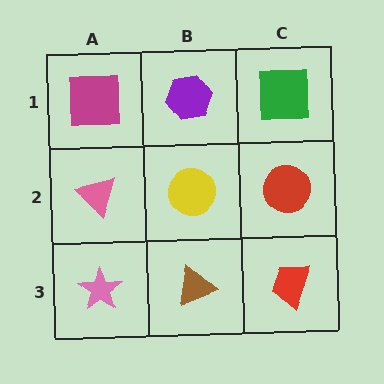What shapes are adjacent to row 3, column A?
A pink triangle (row 2, column A), a brown triangle (row 3, column B).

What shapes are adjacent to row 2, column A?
A magenta square (row 1, column A), a pink star (row 3, column A), a yellow circle (row 2, column B).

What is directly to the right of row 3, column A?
A brown triangle.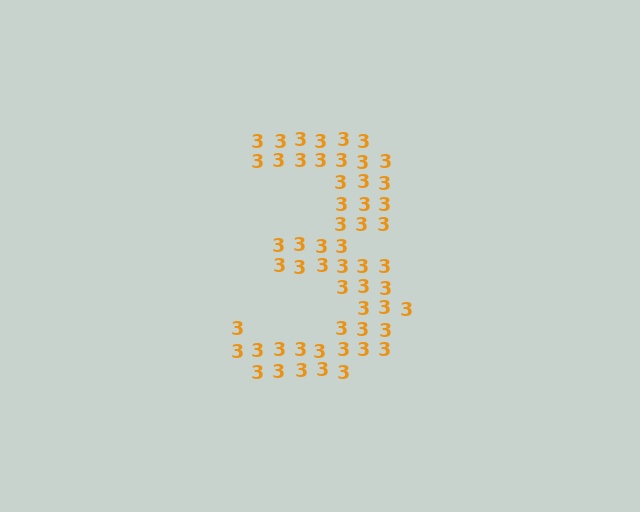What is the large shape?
The large shape is the digit 3.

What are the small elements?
The small elements are digit 3's.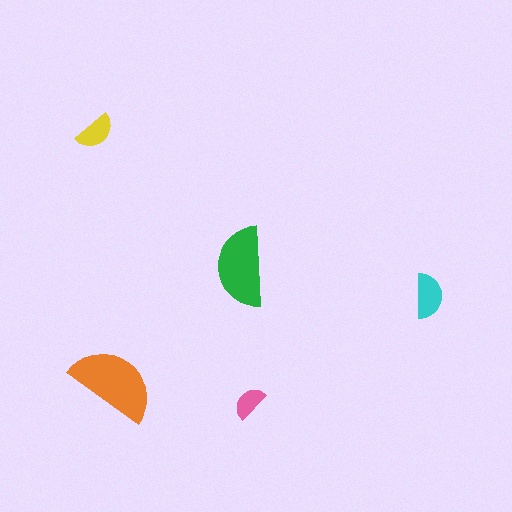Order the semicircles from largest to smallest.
the orange one, the green one, the cyan one, the yellow one, the pink one.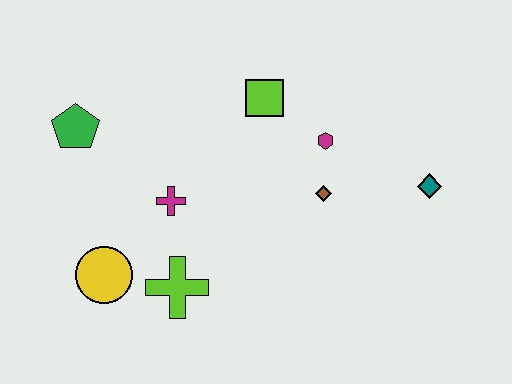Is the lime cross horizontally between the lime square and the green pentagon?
Yes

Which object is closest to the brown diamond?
The magenta hexagon is closest to the brown diamond.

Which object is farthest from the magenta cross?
The teal diamond is farthest from the magenta cross.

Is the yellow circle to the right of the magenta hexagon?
No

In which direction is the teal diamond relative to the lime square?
The teal diamond is to the right of the lime square.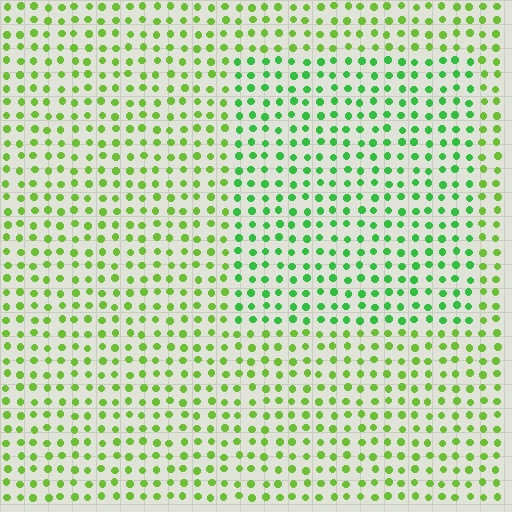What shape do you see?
I see a rectangle.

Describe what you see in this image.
The image is filled with small lime elements in a uniform arrangement. A rectangle-shaped region is visible where the elements are tinted to a slightly different hue, forming a subtle color boundary.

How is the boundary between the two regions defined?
The boundary is defined purely by a slight shift in hue (about 30 degrees). Spacing, size, and orientation are identical on both sides.